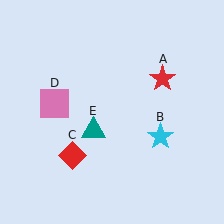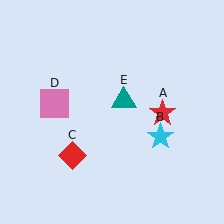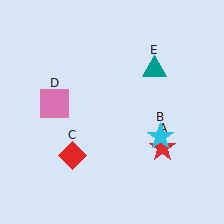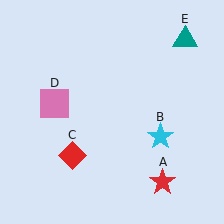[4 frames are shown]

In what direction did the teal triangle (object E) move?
The teal triangle (object E) moved up and to the right.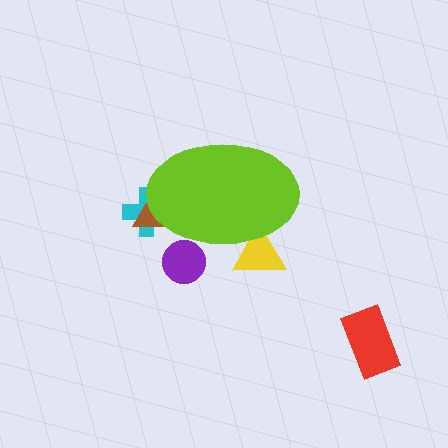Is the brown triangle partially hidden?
Yes, the brown triangle is partially hidden behind the lime ellipse.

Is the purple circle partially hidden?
Yes, the purple circle is partially hidden behind the lime ellipse.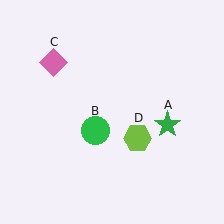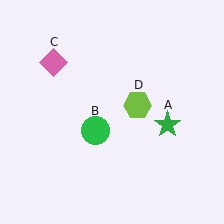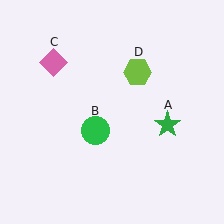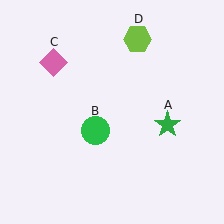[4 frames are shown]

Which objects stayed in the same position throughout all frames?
Green star (object A) and green circle (object B) and pink diamond (object C) remained stationary.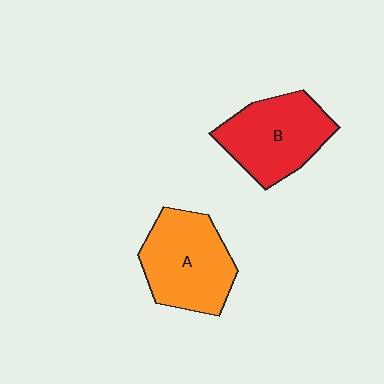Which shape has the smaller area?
Shape B (red).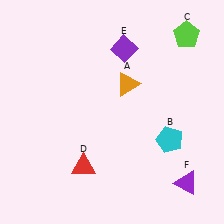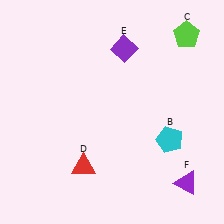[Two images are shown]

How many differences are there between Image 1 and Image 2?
There is 1 difference between the two images.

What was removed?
The orange triangle (A) was removed in Image 2.